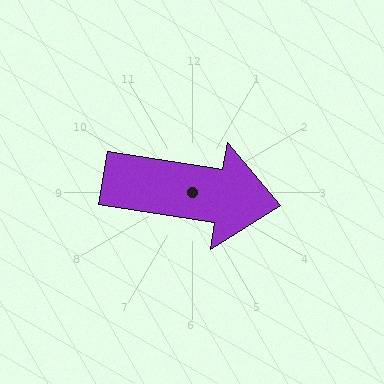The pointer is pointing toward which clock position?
Roughly 3 o'clock.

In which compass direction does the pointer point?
East.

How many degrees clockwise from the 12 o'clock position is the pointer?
Approximately 99 degrees.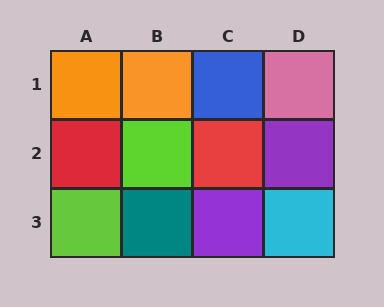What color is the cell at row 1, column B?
Orange.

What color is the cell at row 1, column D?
Pink.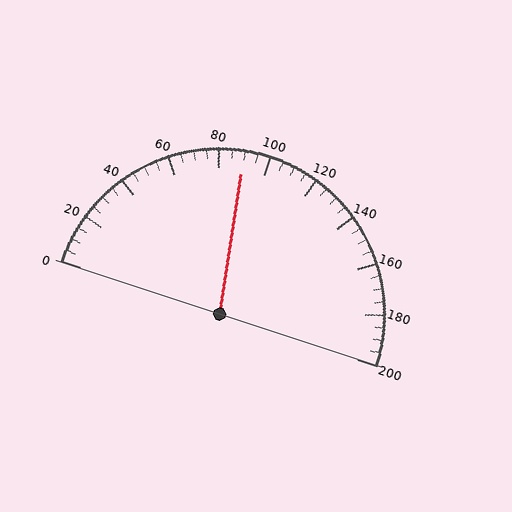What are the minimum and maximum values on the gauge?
The gauge ranges from 0 to 200.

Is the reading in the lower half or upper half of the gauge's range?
The reading is in the lower half of the range (0 to 200).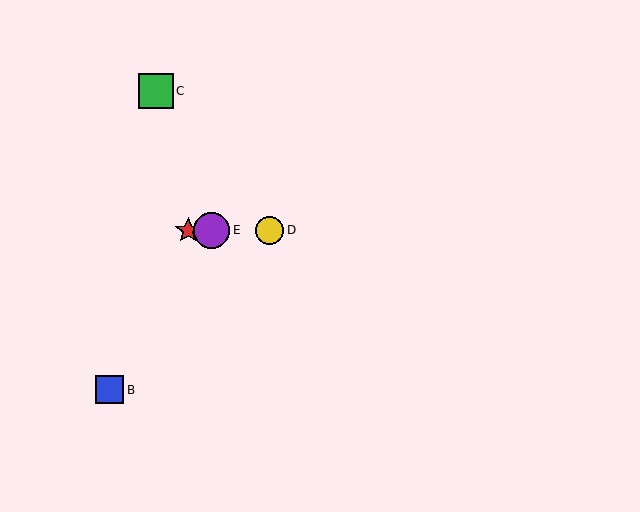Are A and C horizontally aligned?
No, A is at y≈230 and C is at y≈91.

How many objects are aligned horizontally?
3 objects (A, D, E) are aligned horizontally.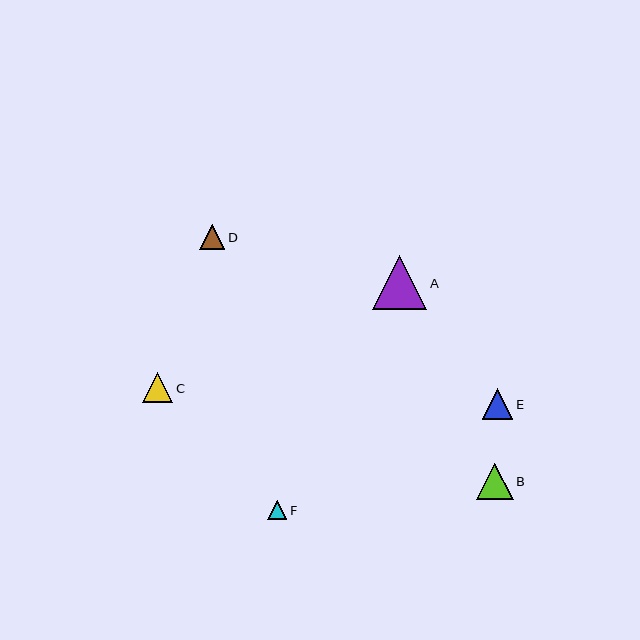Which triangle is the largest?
Triangle A is the largest with a size of approximately 54 pixels.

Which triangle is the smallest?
Triangle F is the smallest with a size of approximately 19 pixels.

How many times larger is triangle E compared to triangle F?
Triangle E is approximately 1.6 times the size of triangle F.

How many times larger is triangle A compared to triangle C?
Triangle A is approximately 1.8 times the size of triangle C.